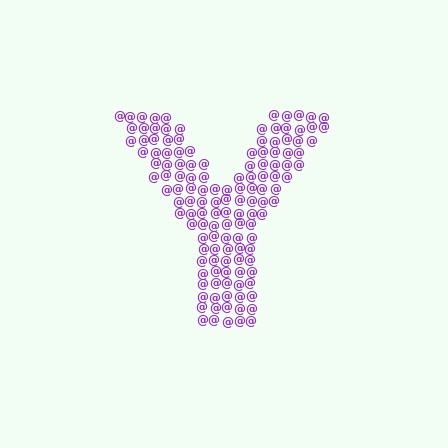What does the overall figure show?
The overall figure shows the letter Y.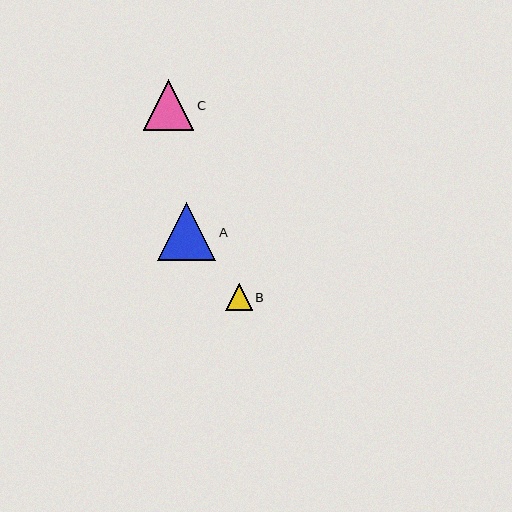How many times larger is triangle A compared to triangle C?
Triangle A is approximately 1.1 times the size of triangle C.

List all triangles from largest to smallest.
From largest to smallest: A, C, B.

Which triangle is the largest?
Triangle A is the largest with a size of approximately 58 pixels.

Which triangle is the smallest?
Triangle B is the smallest with a size of approximately 27 pixels.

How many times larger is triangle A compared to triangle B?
Triangle A is approximately 2.2 times the size of triangle B.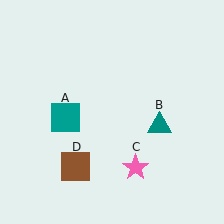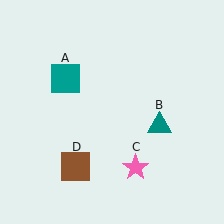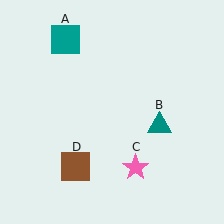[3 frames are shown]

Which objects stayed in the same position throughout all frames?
Teal triangle (object B) and pink star (object C) and brown square (object D) remained stationary.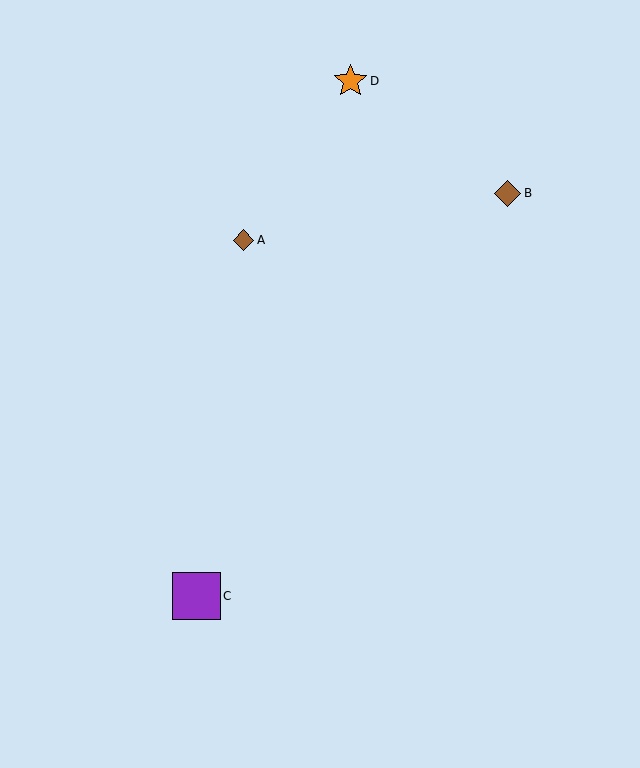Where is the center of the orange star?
The center of the orange star is at (350, 81).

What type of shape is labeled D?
Shape D is an orange star.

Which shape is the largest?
The purple square (labeled C) is the largest.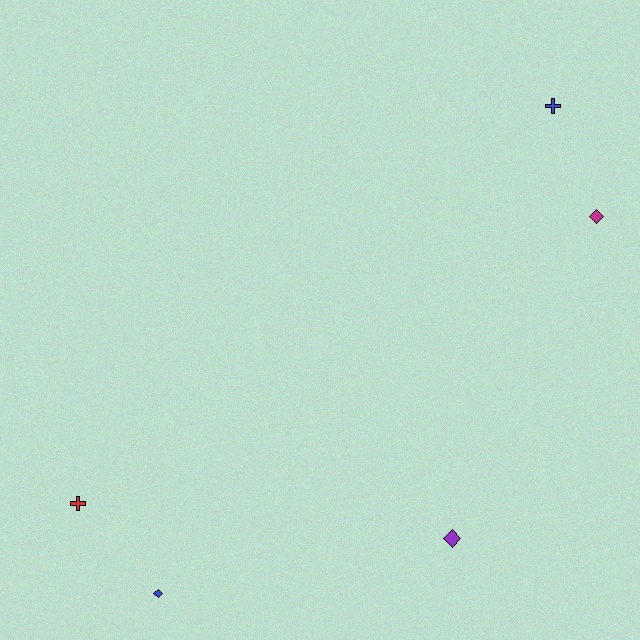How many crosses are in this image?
There are 2 crosses.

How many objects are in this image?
There are 5 objects.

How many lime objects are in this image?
There are no lime objects.